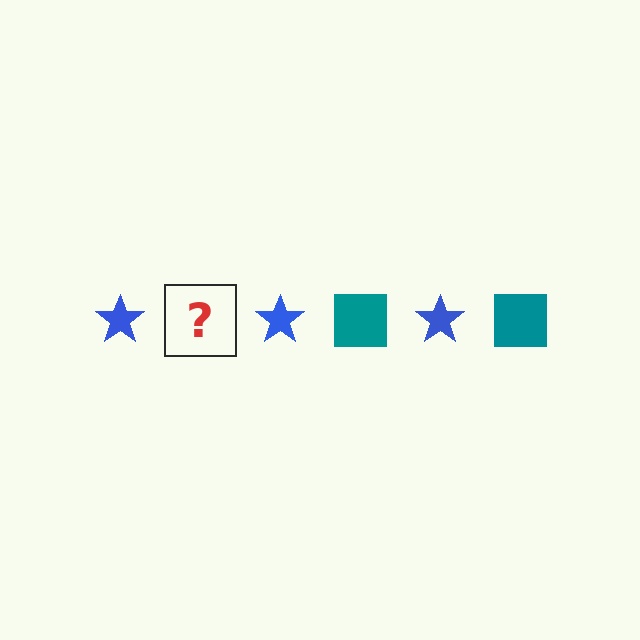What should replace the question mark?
The question mark should be replaced with a teal square.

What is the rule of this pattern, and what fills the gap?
The rule is that the pattern alternates between blue star and teal square. The gap should be filled with a teal square.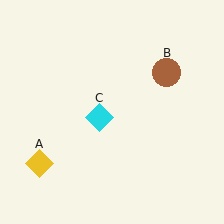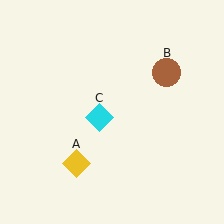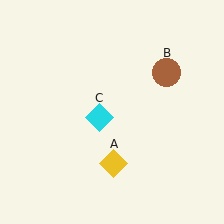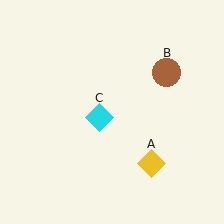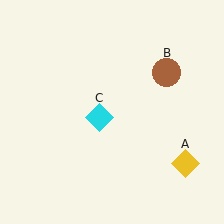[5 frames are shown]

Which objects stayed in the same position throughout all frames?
Brown circle (object B) and cyan diamond (object C) remained stationary.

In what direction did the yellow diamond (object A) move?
The yellow diamond (object A) moved right.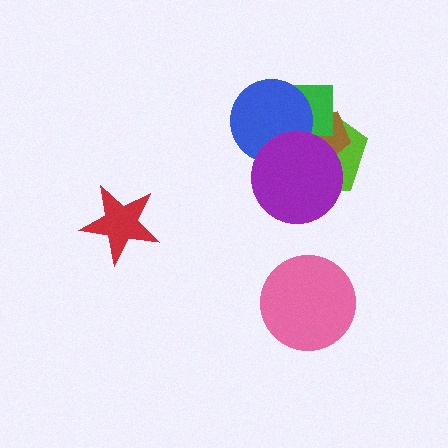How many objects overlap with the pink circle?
0 objects overlap with the pink circle.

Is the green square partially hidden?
Yes, it is partially covered by another shape.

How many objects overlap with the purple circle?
3 objects overlap with the purple circle.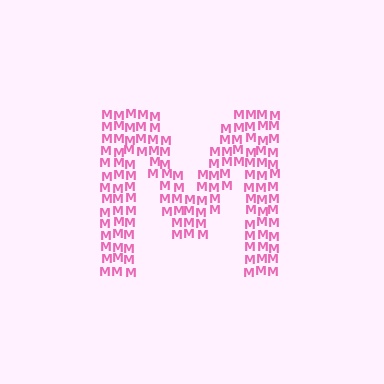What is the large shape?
The large shape is the letter M.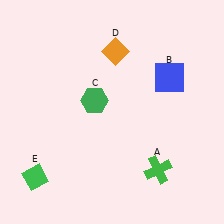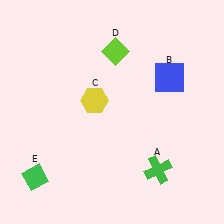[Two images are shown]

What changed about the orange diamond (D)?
In Image 1, D is orange. In Image 2, it changed to lime.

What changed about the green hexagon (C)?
In Image 1, C is green. In Image 2, it changed to yellow.